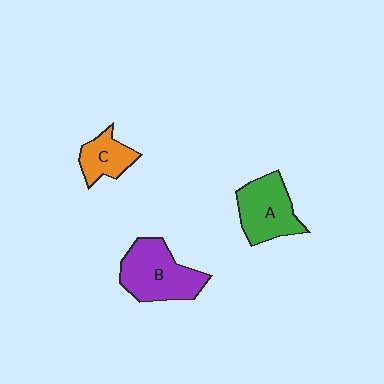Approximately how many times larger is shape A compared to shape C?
Approximately 1.6 times.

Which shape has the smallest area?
Shape C (orange).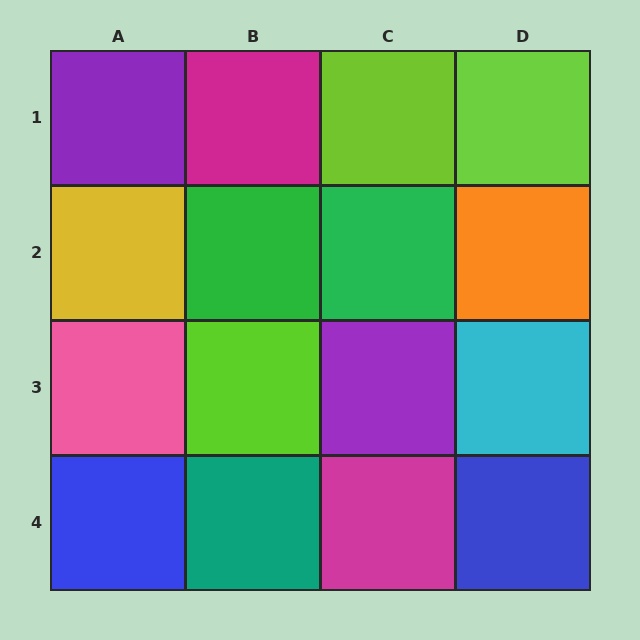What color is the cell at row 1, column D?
Lime.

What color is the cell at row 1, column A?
Purple.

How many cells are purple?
2 cells are purple.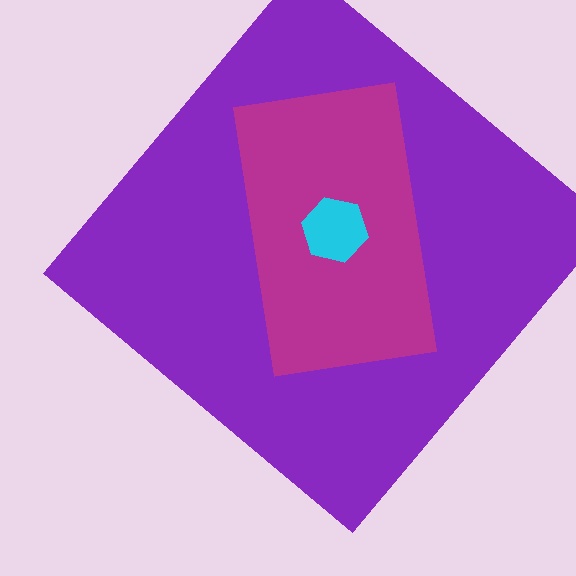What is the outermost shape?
The purple diamond.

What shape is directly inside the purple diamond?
The magenta rectangle.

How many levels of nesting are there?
3.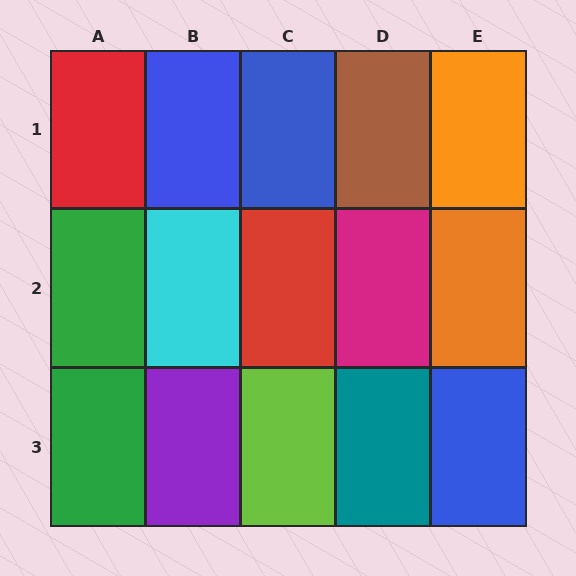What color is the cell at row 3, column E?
Blue.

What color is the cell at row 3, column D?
Teal.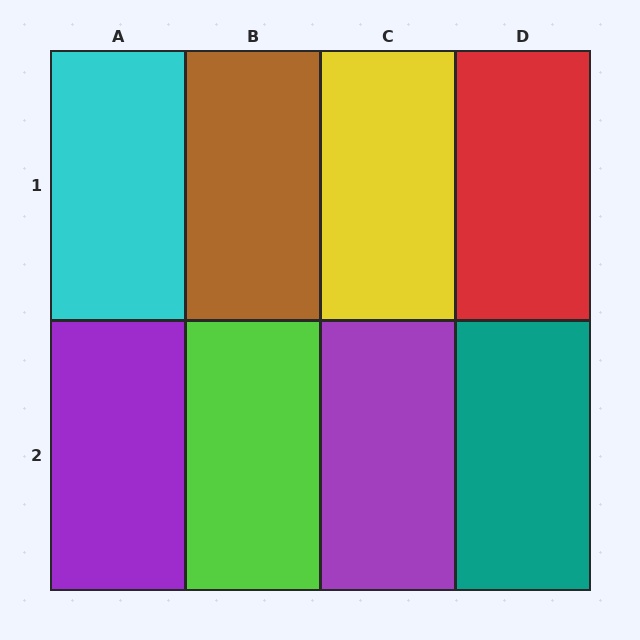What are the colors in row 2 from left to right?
Purple, lime, purple, teal.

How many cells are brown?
1 cell is brown.